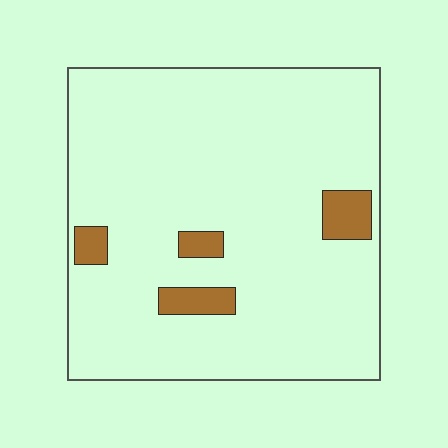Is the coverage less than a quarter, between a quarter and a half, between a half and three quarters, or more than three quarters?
Less than a quarter.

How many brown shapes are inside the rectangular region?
4.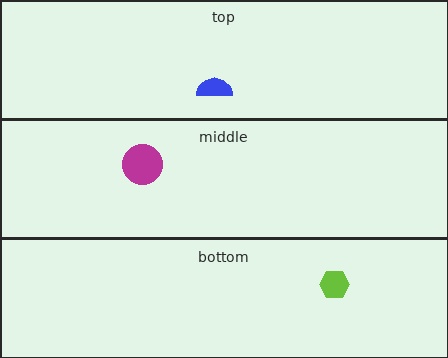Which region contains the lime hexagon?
The bottom region.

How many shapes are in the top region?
1.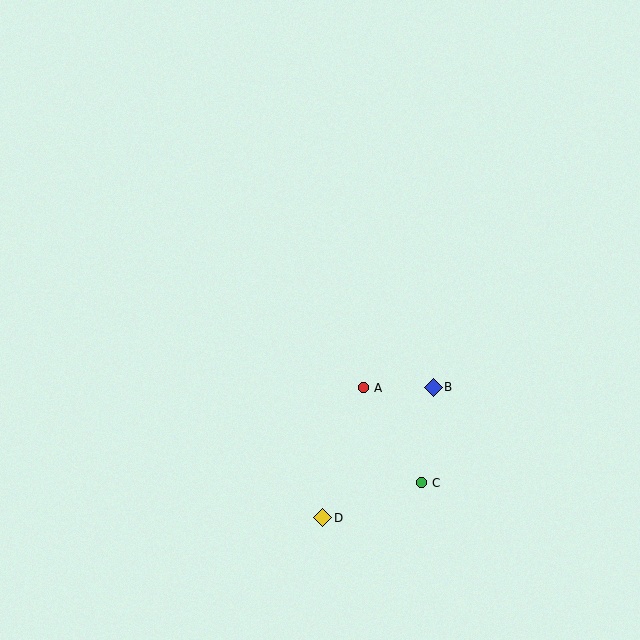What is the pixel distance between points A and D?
The distance between A and D is 136 pixels.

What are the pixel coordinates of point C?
Point C is at (421, 483).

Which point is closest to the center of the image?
Point A at (363, 388) is closest to the center.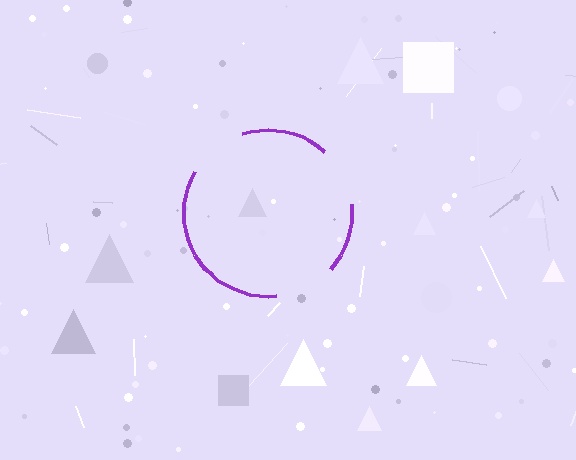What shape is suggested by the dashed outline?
The dashed outline suggests a circle.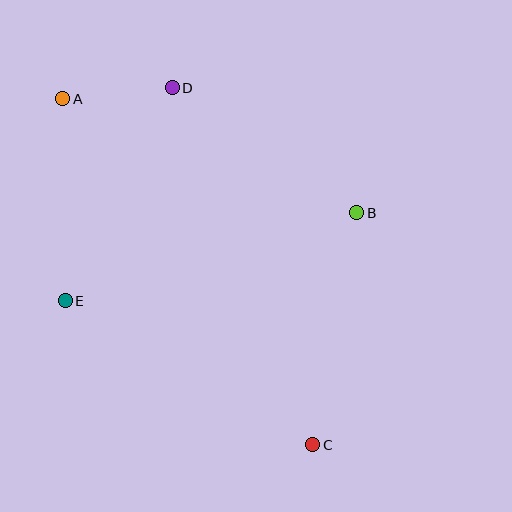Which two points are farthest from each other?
Points A and C are farthest from each other.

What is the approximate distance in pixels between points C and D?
The distance between C and D is approximately 383 pixels.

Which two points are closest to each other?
Points A and D are closest to each other.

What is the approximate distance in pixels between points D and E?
The distance between D and E is approximately 239 pixels.